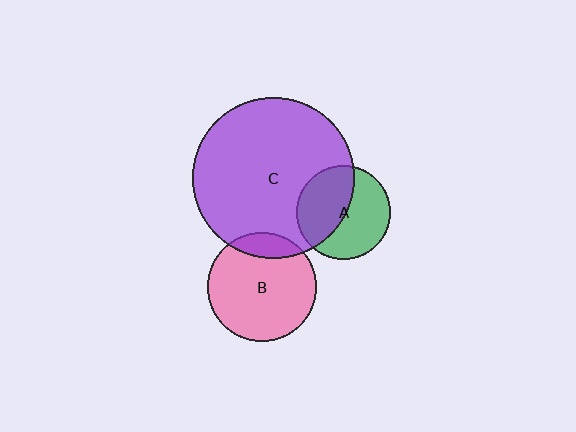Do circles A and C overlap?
Yes.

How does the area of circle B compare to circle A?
Approximately 1.4 times.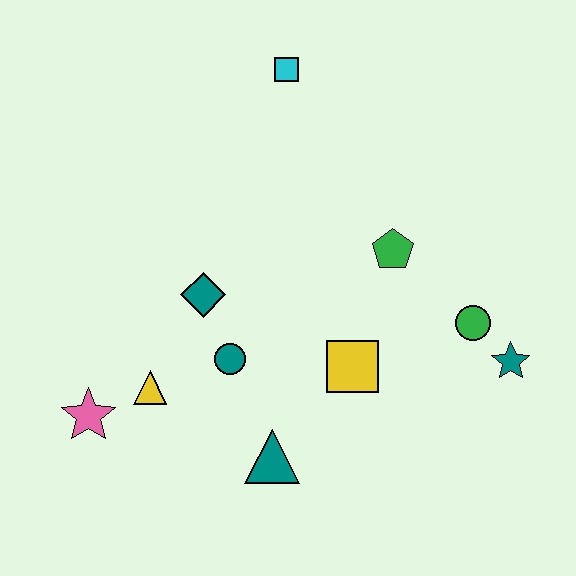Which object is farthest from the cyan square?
The pink star is farthest from the cyan square.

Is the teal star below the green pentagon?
Yes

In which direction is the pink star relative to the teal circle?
The pink star is to the left of the teal circle.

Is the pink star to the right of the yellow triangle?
No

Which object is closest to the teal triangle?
The teal circle is closest to the teal triangle.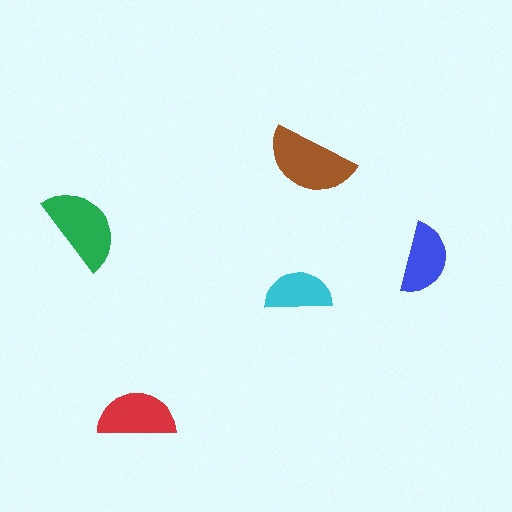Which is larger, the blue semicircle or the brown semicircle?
The brown one.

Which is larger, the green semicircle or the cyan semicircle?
The green one.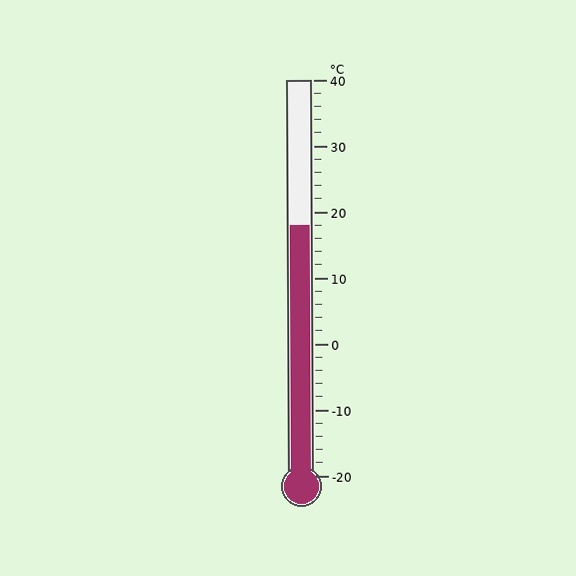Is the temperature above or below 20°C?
The temperature is below 20°C.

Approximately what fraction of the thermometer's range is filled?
The thermometer is filled to approximately 65% of its range.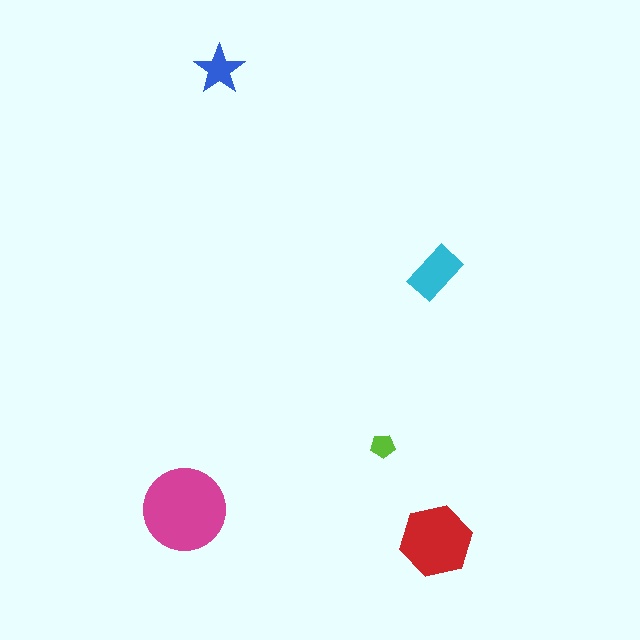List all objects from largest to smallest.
The magenta circle, the red hexagon, the cyan rectangle, the blue star, the lime pentagon.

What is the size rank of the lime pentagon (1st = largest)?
5th.